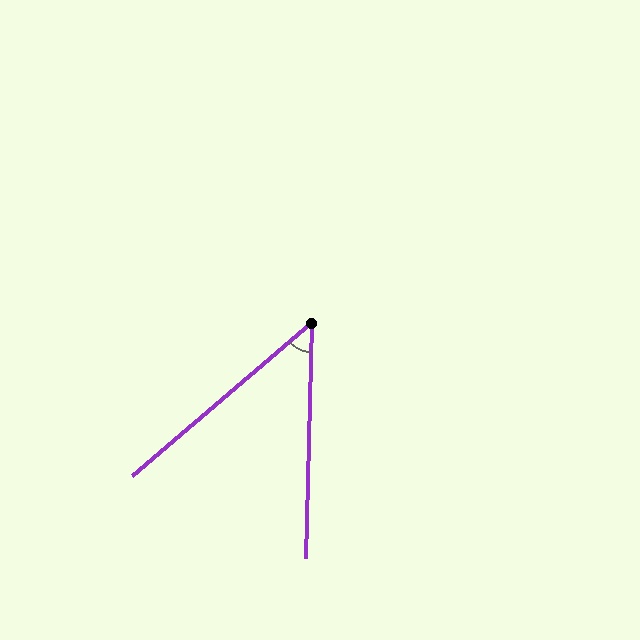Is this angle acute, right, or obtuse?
It is acute.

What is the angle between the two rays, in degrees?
Approximately 48 degrees.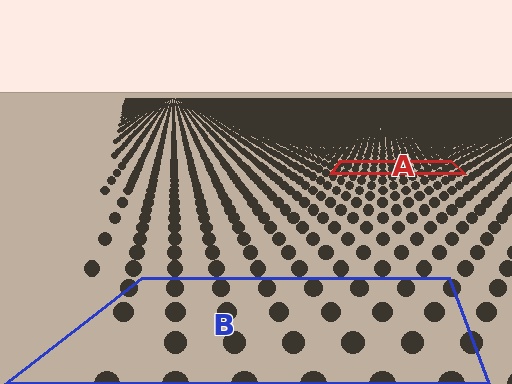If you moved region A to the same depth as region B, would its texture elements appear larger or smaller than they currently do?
They would appear larger. At a closer depth, the same texture elements are projected at a bigger on-screen size.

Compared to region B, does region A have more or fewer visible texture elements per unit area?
Region A has more texture elements per unit area — they are packed more densely because it is farther away.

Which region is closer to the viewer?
Region B is closer. The texture elements there are larger and more spread out.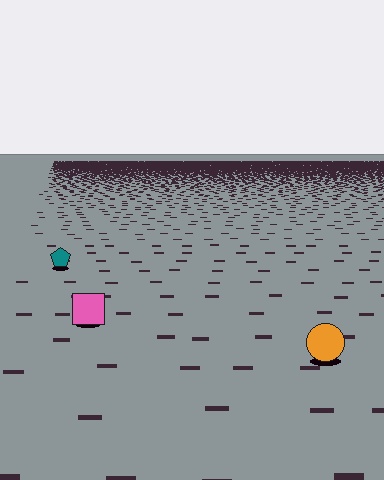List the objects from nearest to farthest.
From nearest to farthest: the orange circle, the pink square, the teal pentagon.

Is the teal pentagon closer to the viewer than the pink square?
No. The pink square is closer — you can tell from the texture gradient: the ground texture is coarser near it.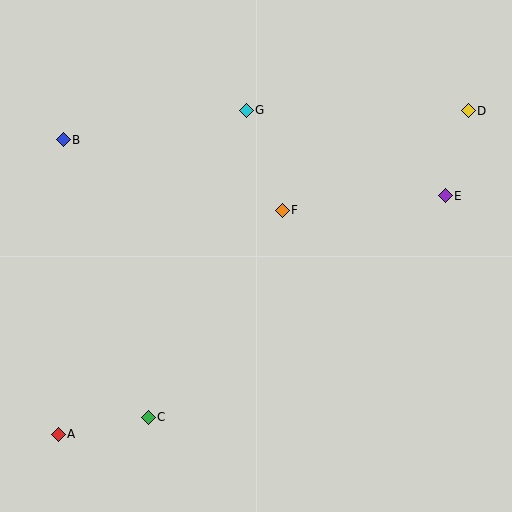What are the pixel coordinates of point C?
Point C is at (148, 417).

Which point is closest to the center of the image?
Point F at (282, 210) is closest to the center.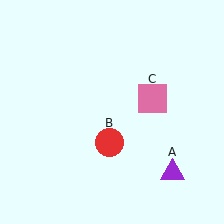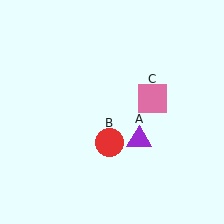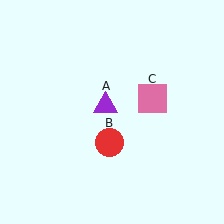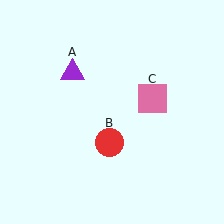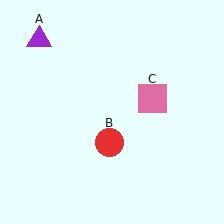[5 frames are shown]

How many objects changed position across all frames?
1 object changed position: purple triangle (object A).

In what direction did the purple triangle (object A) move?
The purple triangle (object A) moved up and to the left.